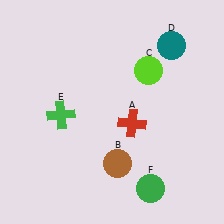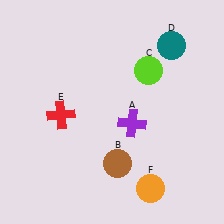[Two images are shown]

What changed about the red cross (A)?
In Image 1, A is red. In Image 2, it changed to purple.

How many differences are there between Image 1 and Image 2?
There are 3 differences between the two images.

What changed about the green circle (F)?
In Image 1, F is green. In Image 2, it changed to orange.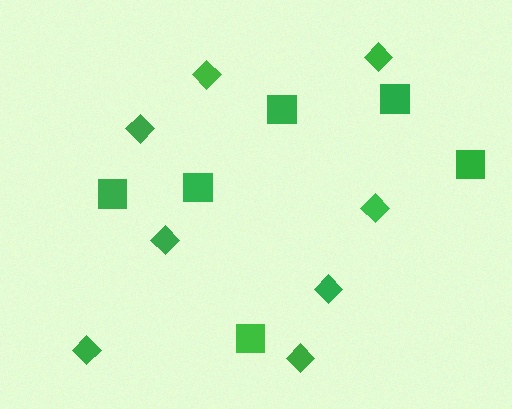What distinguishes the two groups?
There are 2 groups: one group of diamonds (8) and one group of squares (6).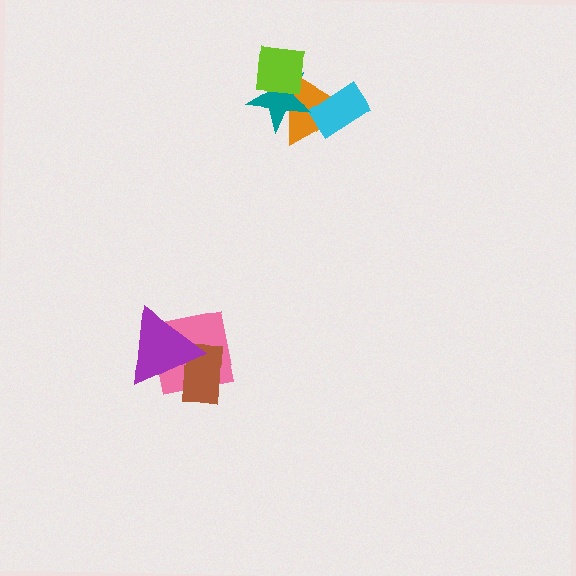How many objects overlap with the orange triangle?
3 objects overlap with the orange triangle.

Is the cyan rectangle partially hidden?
No, no other shape covers it.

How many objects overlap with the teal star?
2 objects overlap with the teal star.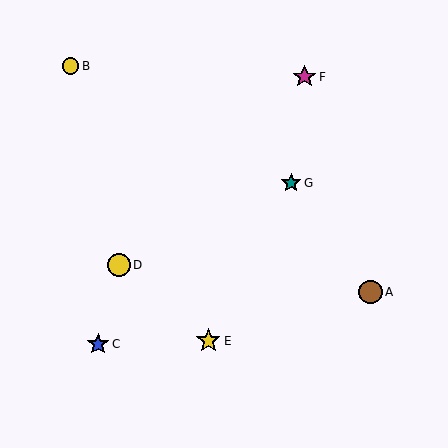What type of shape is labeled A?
Shape A is a brown circle.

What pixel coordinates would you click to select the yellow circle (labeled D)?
Click at (119, 265) to select the yellow circle D.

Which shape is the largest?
The yellow star (labeled E) is the largest.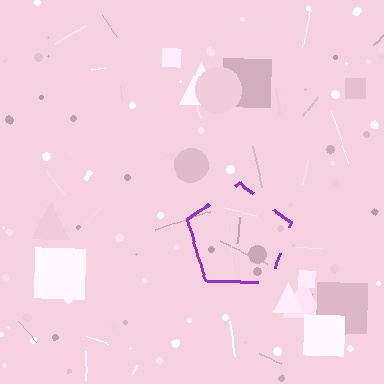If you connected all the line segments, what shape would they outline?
They would outline a pentagon.